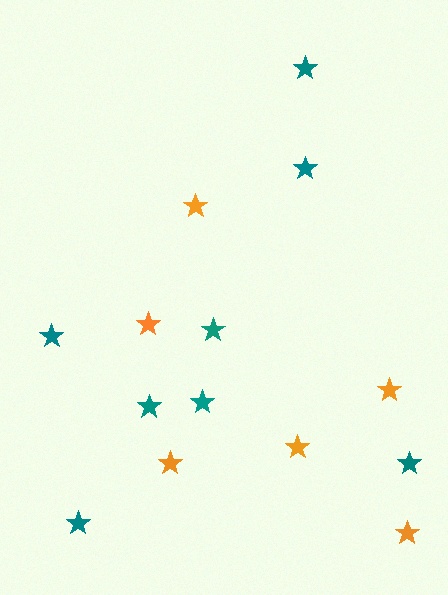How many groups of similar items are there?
There are 2 groups: one group of orange stars (6) and one group of teal stars (8).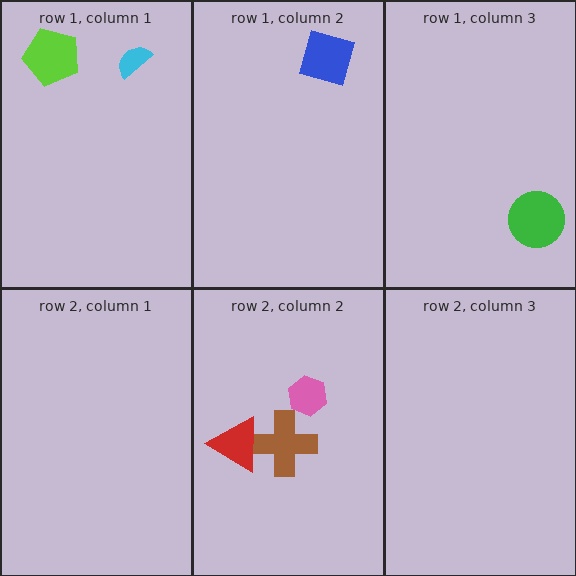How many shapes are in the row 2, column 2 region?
3.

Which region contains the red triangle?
The row 2, column 2 region.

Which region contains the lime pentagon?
The row 1, column 1 region.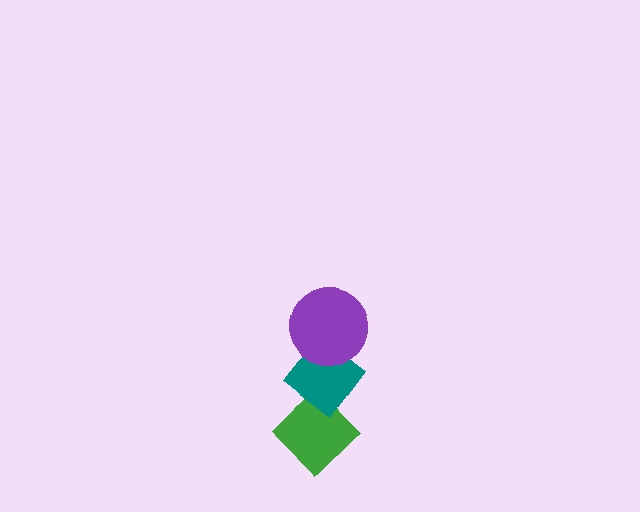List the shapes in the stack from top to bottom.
From top to bottom: the purple circle, the teal diamond, the green diamond.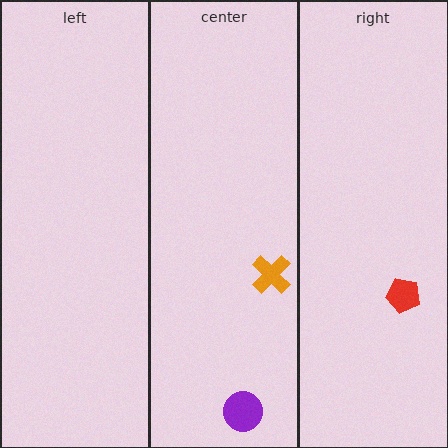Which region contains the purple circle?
The center region.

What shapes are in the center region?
The orange cross, the purple circle.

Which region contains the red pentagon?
The right region.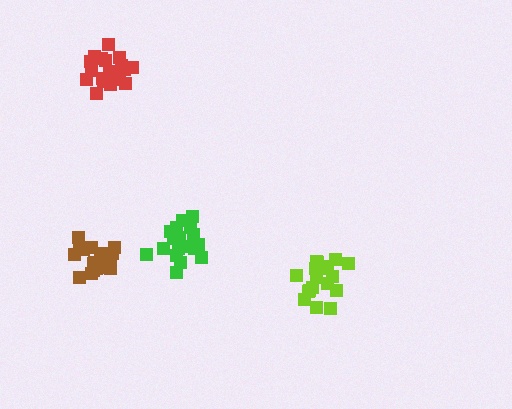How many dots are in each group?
Group 1: 18 dots, Group 2: 20 dots, Group 3: 20 dots, Group 4: 19 dots (77 total).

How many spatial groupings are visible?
There are 4 spatial groupings.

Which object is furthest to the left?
The brown cluster is leftmost.